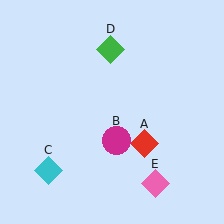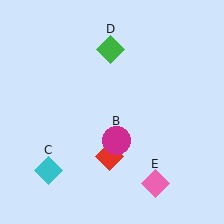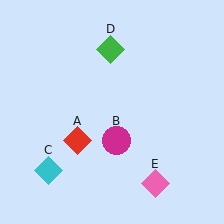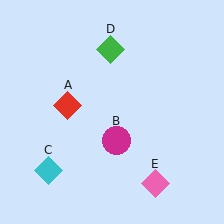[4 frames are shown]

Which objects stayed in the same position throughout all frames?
Magenta circle (object B) and cyan diamond (object C) and green diamond (object D) and pink diamond (object E) remained stationary.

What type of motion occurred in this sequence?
The red diamond (object A) rotated clockwise around the center of the scene.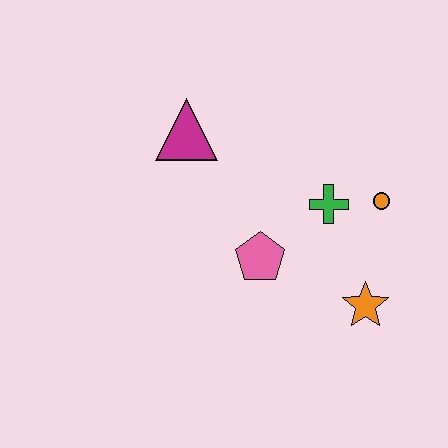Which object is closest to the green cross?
The orange circle is closest to the green cross.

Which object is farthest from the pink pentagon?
The magenta triangle is farthest from the pink pentagon.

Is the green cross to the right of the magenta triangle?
Yes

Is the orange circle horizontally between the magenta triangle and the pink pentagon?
No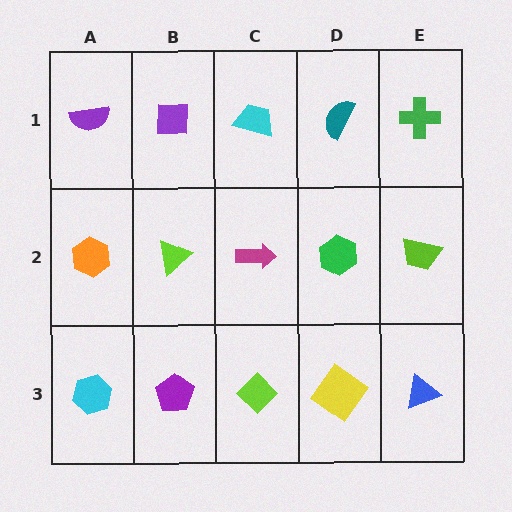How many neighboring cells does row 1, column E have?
2.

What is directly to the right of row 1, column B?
A cyan trapezoid.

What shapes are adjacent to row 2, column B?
A purple square (row 1, column B), a purple pentagon (row 3, column B), an orange hexagon (row 2, column A), a magenta arrow (row 2, column C).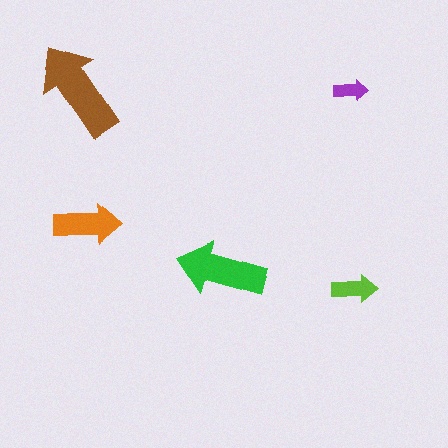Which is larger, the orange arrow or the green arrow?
The green one.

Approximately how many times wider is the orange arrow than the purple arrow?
About 2 times wider.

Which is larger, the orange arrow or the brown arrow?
The brown one.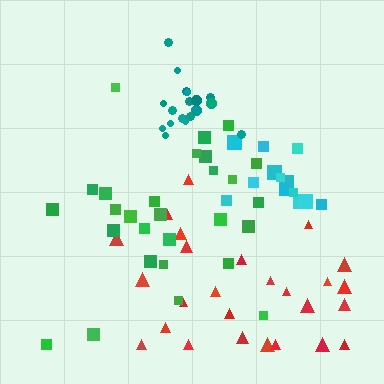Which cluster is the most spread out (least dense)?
Red.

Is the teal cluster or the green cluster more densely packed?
Teal.